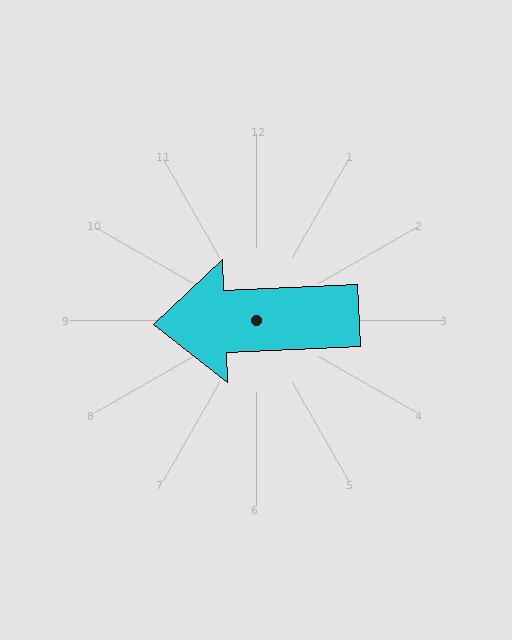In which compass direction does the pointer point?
West.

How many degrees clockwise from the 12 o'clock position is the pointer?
Approximately 268 degrees.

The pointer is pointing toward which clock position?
Roughly 9 o'clock.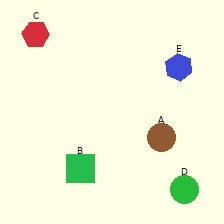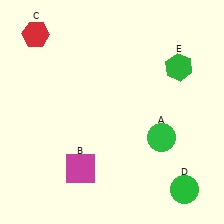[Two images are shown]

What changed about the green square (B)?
In Image 1, B is green. In Image 2, it changed to magenta.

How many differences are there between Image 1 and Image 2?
There are 3 differences between the two images.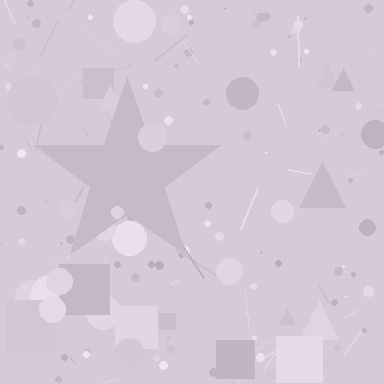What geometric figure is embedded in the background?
A star is embedded in the background.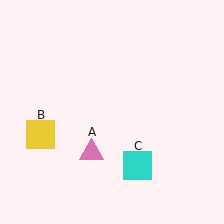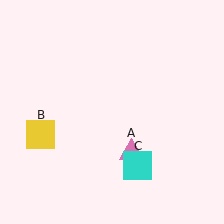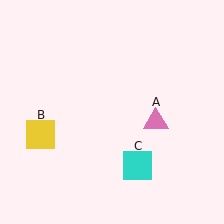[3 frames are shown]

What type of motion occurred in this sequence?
The pink triangle (object A) rotated counterclockwise around the center of the scene.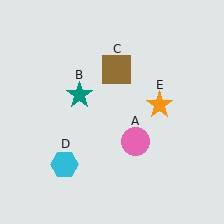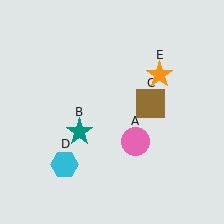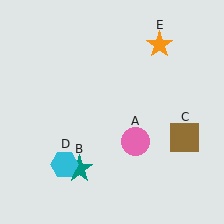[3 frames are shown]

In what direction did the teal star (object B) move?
The teal star (object B) moved down.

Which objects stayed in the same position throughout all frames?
Pink circle (object A) and cyan hexagon (object D) remained stationary.